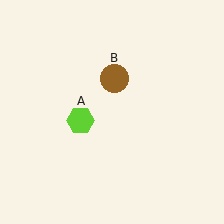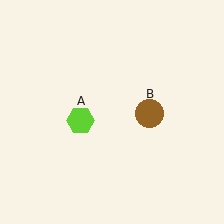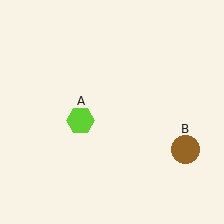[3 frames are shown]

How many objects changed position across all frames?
1 object changed position: brown circle (object B).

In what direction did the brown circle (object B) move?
The brown circle (object B) moved down and to the right.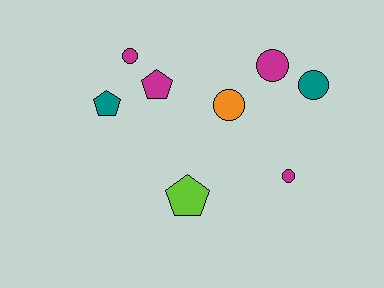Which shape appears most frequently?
Circle, with 5 objects.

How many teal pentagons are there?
There is 1 teal pentagon.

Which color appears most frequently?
Magenta, with 4 objects.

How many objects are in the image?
There are 8 objects.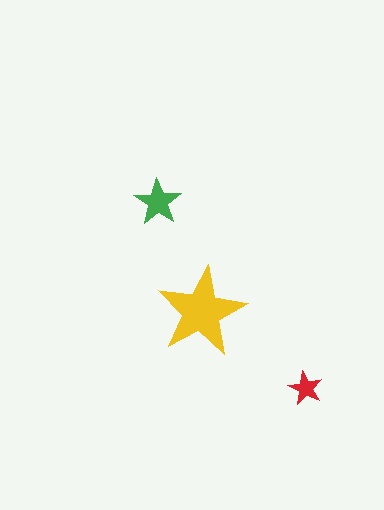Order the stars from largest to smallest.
the yellow one, the green one, the red one.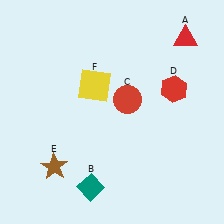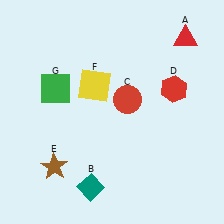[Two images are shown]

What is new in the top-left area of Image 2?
A green square (G) was added in the top-left area of Image 2.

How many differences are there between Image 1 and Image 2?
There is 1 difference between the two images.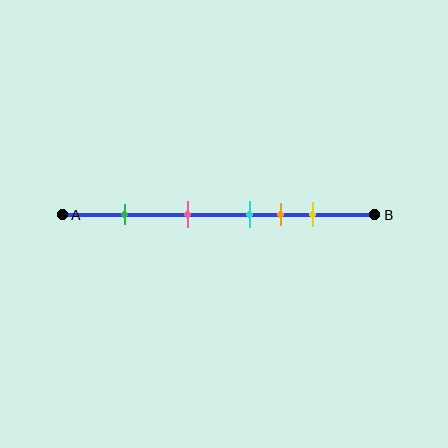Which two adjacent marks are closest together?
The cyan and orange marks are the closest adjacent pair.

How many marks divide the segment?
There are 5 marks dividing the segment.